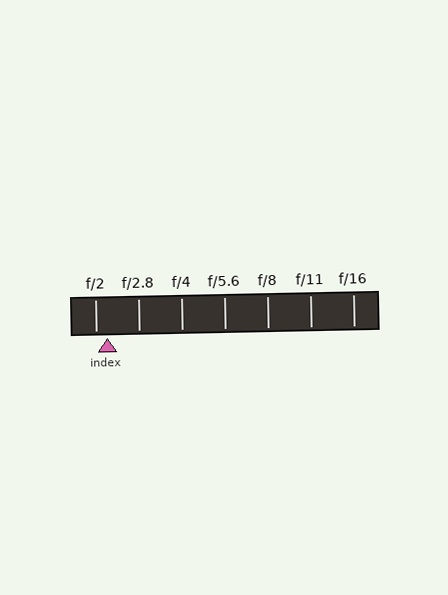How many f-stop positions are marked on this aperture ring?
There are 7 f-stop positions marked.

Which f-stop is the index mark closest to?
The index mark is closest to f/2.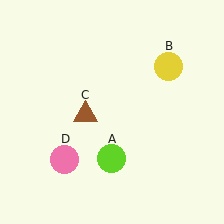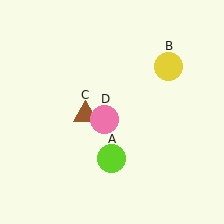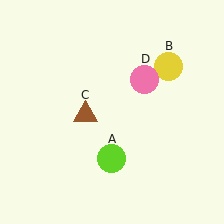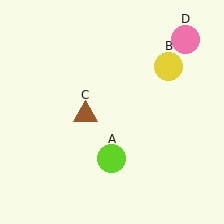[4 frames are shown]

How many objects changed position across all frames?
1 object changed position: pink circle (object D).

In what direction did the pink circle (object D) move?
The pink circle (object D) moved up and to the right.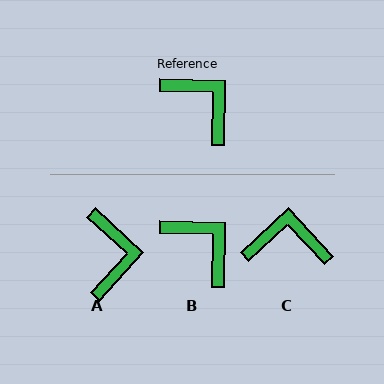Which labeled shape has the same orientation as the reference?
B.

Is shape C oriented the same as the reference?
No, it is off by about 44 degrees.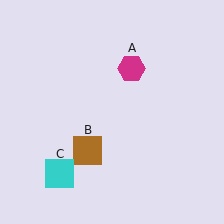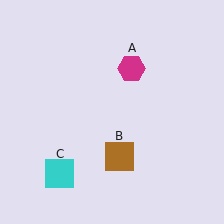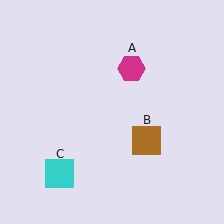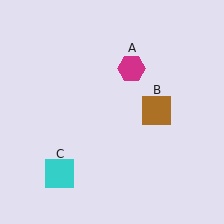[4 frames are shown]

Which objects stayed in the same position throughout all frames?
Magenta hexagon (object A) and cyan square (object C) remained stationary.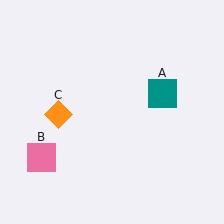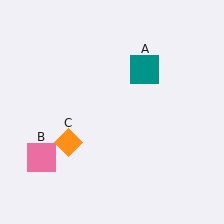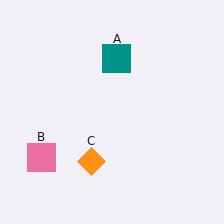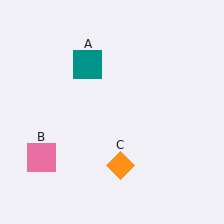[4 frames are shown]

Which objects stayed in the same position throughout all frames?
Pink square (object B) remained stationary.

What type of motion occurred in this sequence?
The teal square (object A), orange diamond (object C) rotated counterclockwise around the center of the scene.